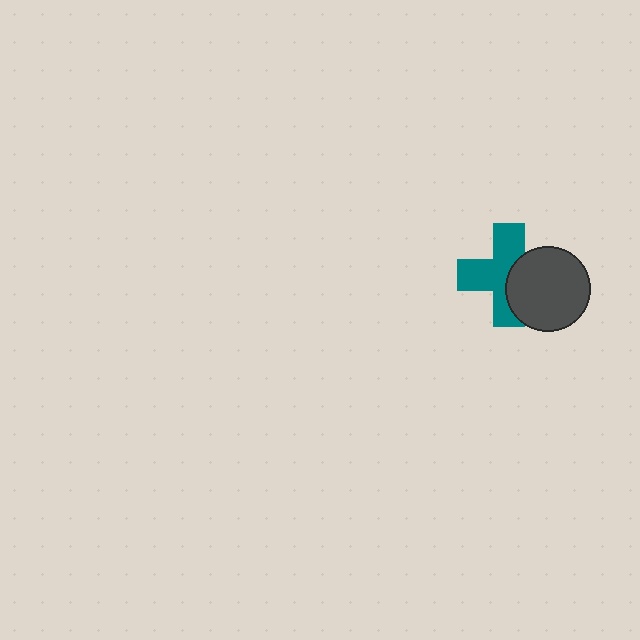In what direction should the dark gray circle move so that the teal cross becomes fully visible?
The dark gray circle should move right. That is the shortest direction to clear the overlap and leave the teal cross fully visible.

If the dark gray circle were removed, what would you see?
You would see the complete teal cross.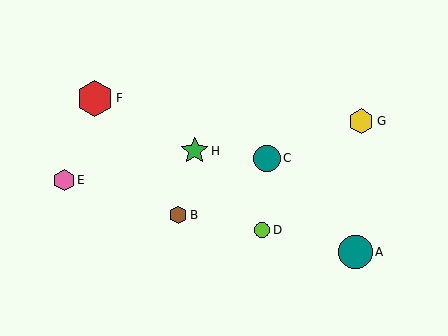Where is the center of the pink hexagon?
The center of the pink hexagon is at (64, 180).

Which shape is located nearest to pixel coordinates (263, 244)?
The lime circle (labeled D) at (262, 230) is nearest to that location.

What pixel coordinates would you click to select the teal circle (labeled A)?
Click at (355, 252) to select the teal circle A.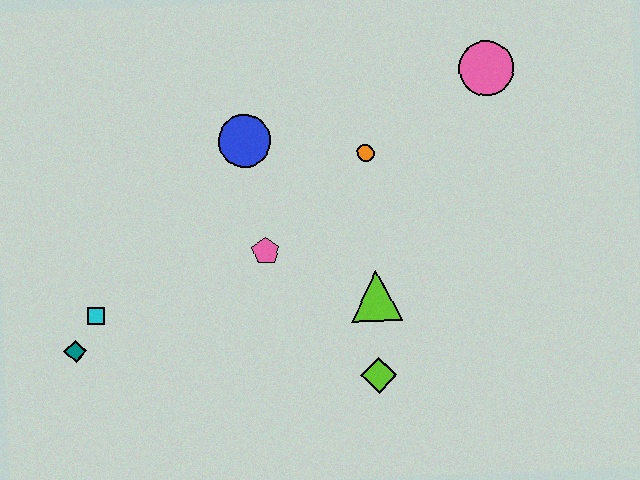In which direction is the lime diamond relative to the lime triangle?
The lime diamond is below the lime triangle.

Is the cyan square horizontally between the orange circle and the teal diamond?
Yes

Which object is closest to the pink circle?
The orange circle is closest to the pink circle.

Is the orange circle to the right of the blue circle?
Yes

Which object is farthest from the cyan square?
The pink circle is farthest from the cyan square.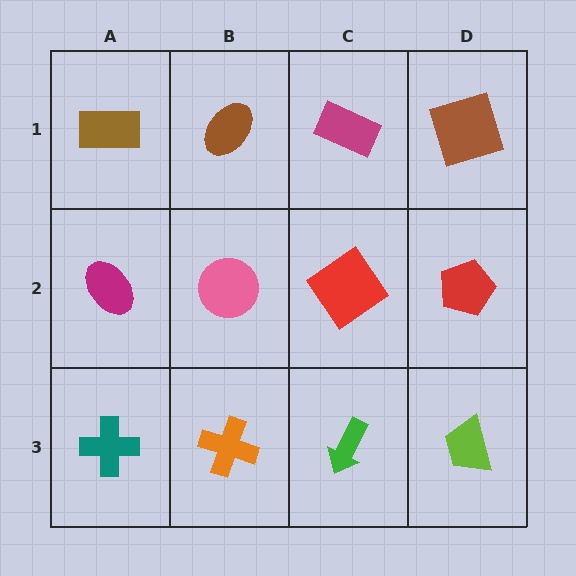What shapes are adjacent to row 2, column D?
A brown square (row 1, column D), a lime trapezoid (row 3, column D), a red diamond (row 2, column C).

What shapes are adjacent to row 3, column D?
A red pentagon (row 2, column D), a green arrow (row 3, column C).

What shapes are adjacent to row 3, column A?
A magenta ellipse (row 2, column A), an orange cross (row 3, column B).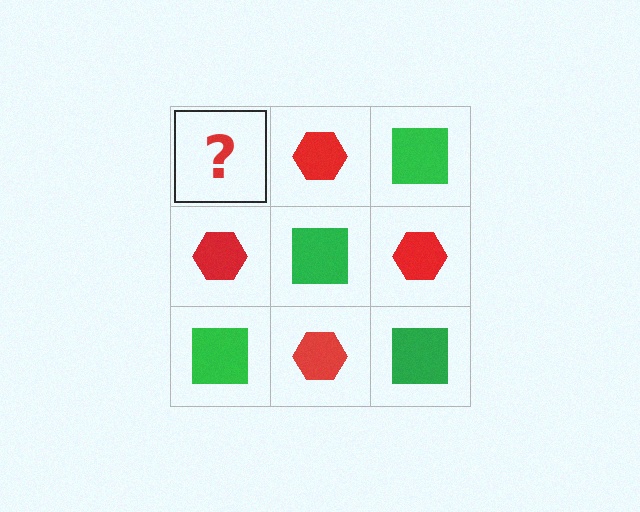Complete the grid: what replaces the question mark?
The question mark should be replaced with a green square.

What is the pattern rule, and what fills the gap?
The rule is that it alternates green square and red hexagon in a checkerboard pattern. The gap should be filled with a green square.